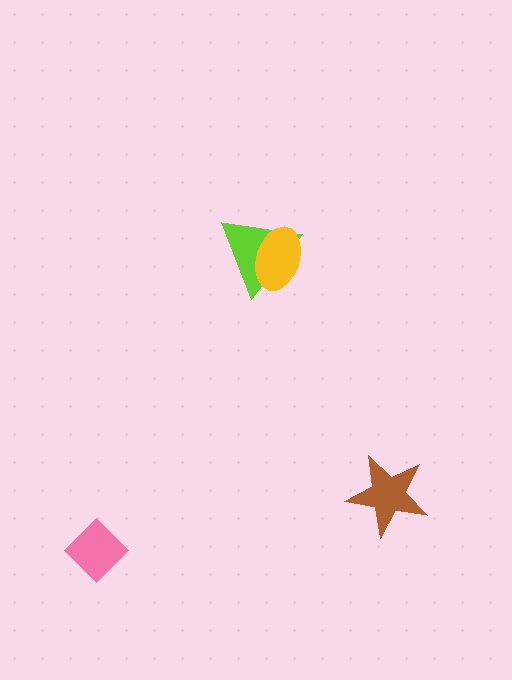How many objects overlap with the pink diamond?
0 objects overlap with the pink diamond.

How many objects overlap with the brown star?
0 objects overlap with the brown star.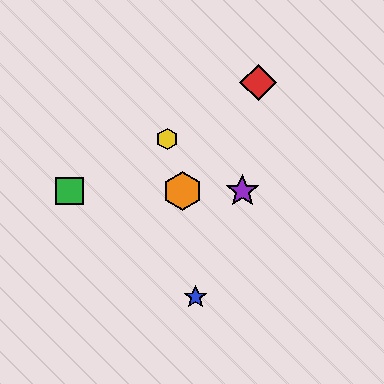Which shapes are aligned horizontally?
The green square, the purple star, the orange hexagon are aligned horizontally.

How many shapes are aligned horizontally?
3 shapes (the green square, the purple star, the orange hexagon) are aligned horizontally.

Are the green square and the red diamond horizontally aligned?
No, the green square is at y≈191 and the red diamond is at y≈83.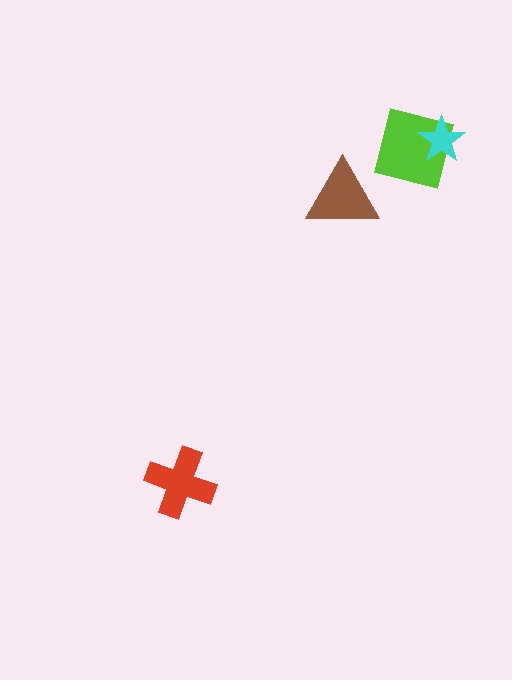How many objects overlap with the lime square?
1 object overlaps with the lime square.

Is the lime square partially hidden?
Yes, it is partially covered by another shape.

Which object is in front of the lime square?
The cyan star is in front of the lime square.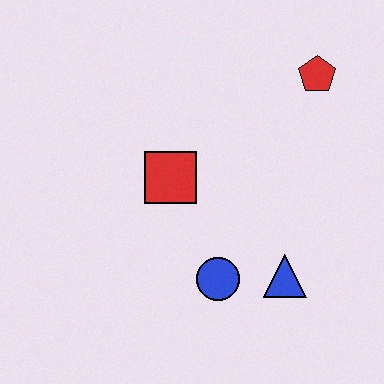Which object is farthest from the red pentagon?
The blue circle is farthest from the red pentagon.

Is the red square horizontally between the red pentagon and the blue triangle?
No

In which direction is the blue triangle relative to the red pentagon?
The blue triangle is below the red pentagon.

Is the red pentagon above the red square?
Yes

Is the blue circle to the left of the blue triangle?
Yes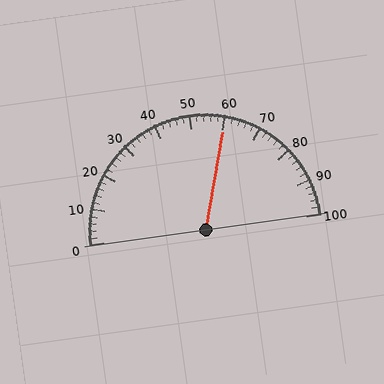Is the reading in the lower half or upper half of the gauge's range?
The reading is in the upper half of the range (0 to 100).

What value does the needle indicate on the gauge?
The needle indicates approximately 60.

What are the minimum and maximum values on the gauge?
The gauge ranges from 0 to 100.